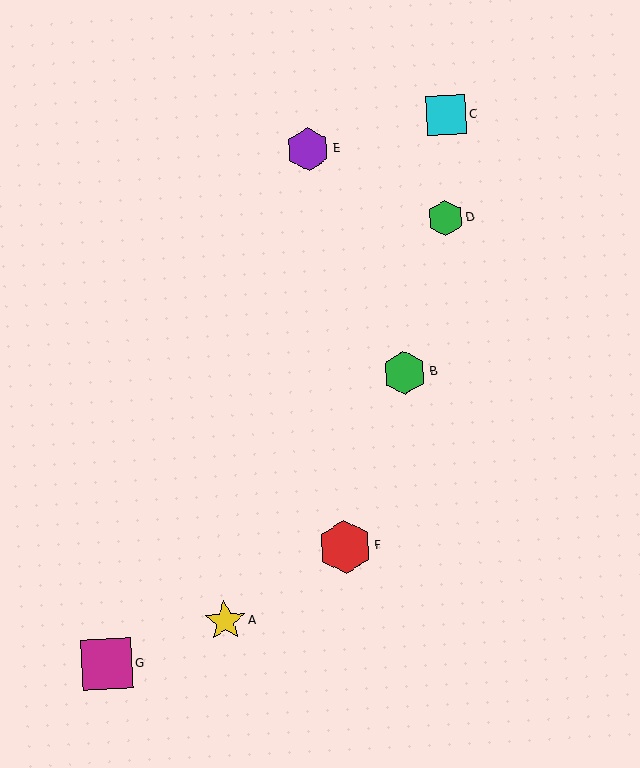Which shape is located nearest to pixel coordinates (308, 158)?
The purple hexagon (labeled E) at (308, 149) is nearest to that location.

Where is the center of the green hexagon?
The center of the green hexagon is at (404, 373).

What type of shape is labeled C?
Shape C is a cyan square.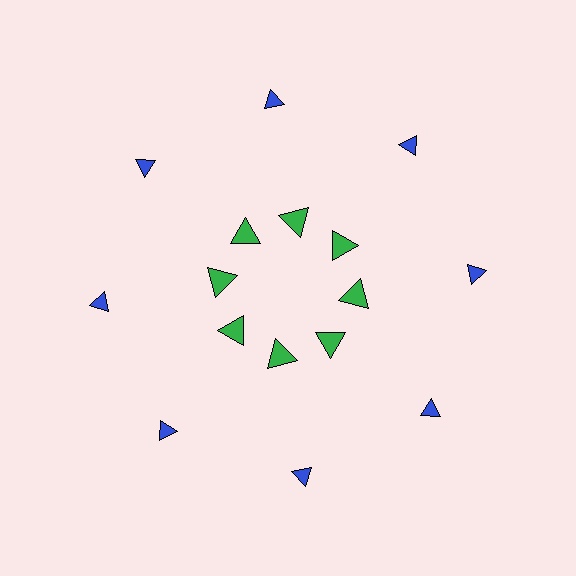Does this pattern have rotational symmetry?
Yes, this pattern has 8-fold rotational symmetry. It looks the same after rotating 45 degrees around the center.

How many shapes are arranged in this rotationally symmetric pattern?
There are 16 shapes, arranged in 8 groups of 2.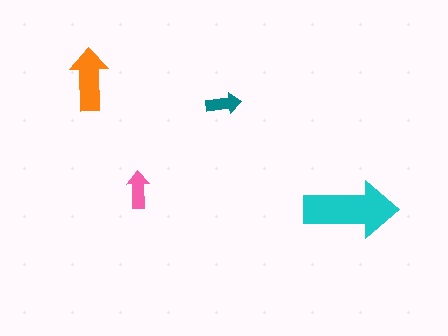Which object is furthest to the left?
The orange arrow is leftmost.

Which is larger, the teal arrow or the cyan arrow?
The cyan one.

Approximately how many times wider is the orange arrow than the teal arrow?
About 1.5 times wider.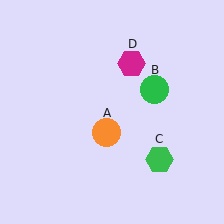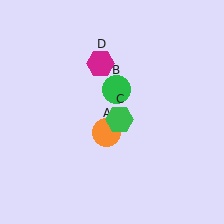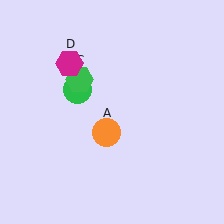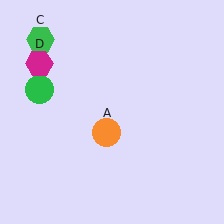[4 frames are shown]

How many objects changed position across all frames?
3 objects changed position: green circle (object B), green hexagon (object C), magenta hexagon (object D).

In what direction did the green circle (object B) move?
The green circle (object B) moved left.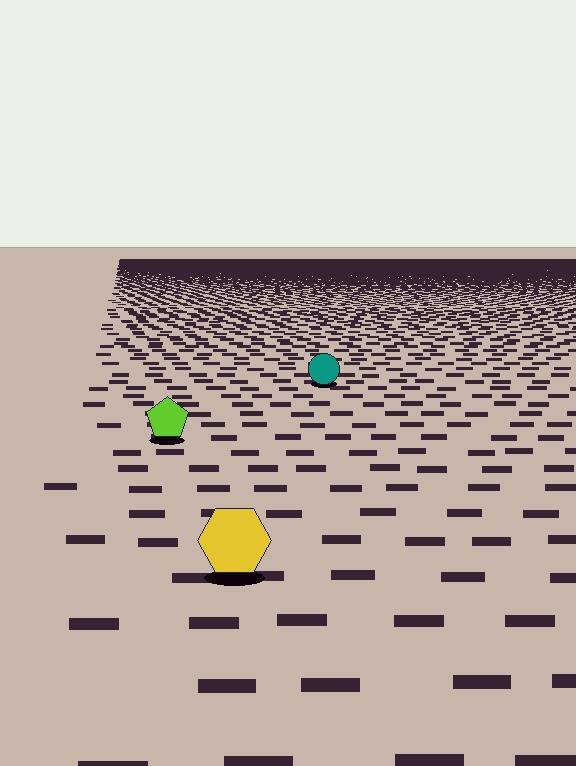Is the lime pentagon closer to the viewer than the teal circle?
Yes. The lime pentagon is closer — you can tell from the texture gradient: the ground texture is coarser near it.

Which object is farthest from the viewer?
The teal circle is farthest from the viewer. It appears smaller and the ground texture around it is denser.